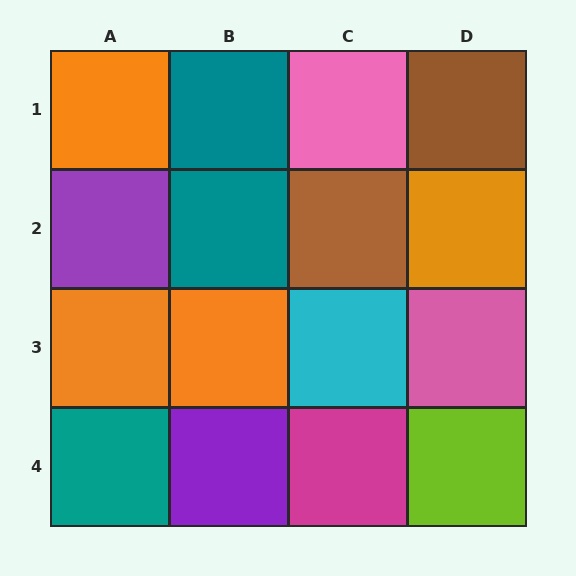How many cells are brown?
2 cells are brown.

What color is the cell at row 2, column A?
Purple.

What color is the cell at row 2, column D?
Orange.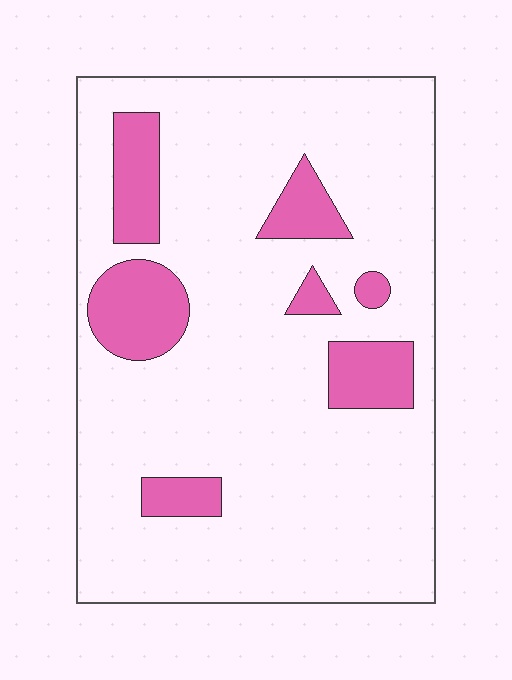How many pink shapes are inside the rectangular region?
7.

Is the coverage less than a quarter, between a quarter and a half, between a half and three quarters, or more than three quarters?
Less than a quarter.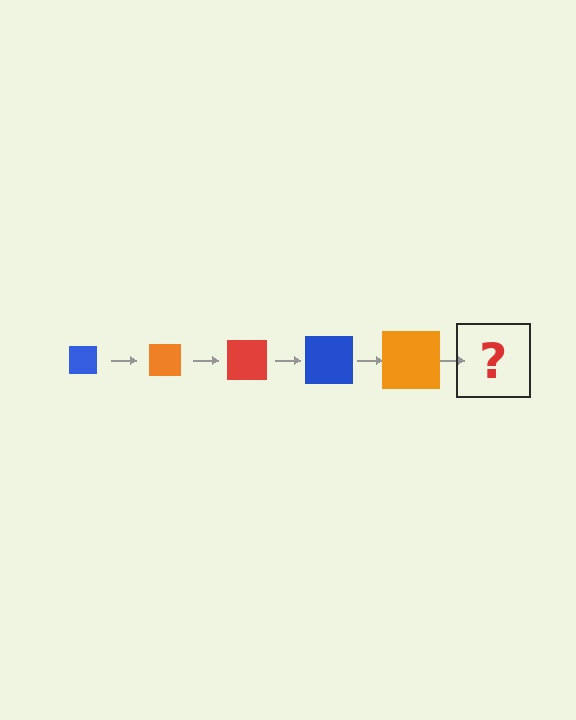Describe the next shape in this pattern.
It should be a red square, larger than the previous one.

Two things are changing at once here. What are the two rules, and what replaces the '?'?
The two rules are that the square grows larger each step and the color cycles through blue, orange, and red. The '?' should be a red square, larger than the previous one.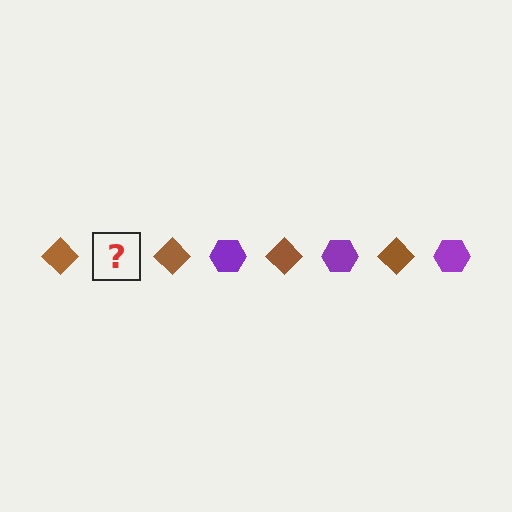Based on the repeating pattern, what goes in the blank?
The blank should be a purple hexagon.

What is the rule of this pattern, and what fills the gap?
The rule is that the pattern alternates between brown diamond and purple hexagon. The gap should be filled with a purple hexagon.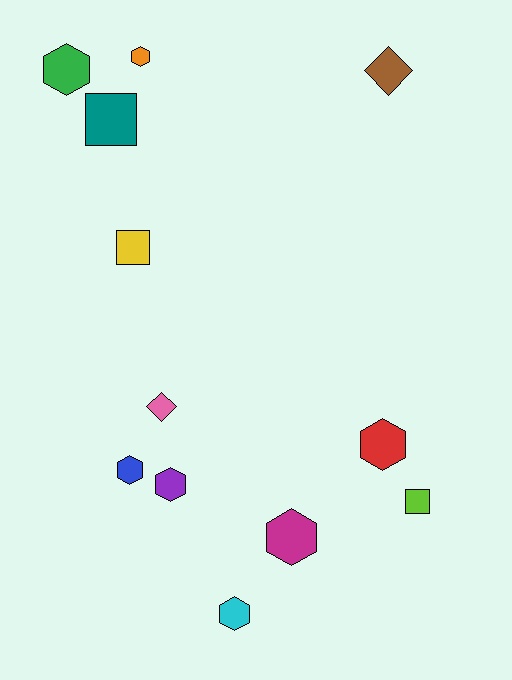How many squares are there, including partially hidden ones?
There are 3 squares.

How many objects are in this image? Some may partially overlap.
There are 12 objects.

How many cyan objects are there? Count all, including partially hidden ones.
There is 1 cyan object.